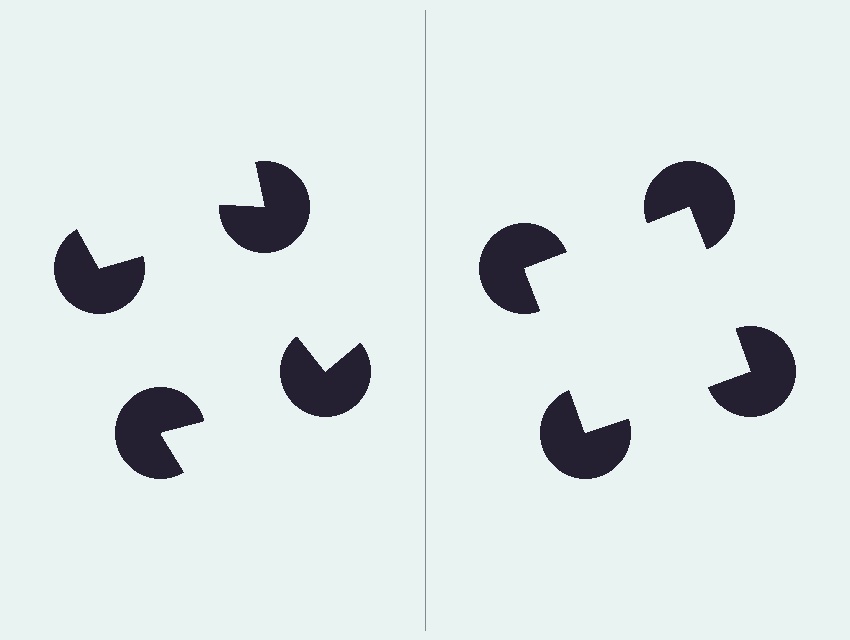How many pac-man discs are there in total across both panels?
8 — 4 on each side.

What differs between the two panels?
The pac-man discs are positioned identically on both sides; only the wedge orientations differ. On the right they align to a square; on the left they are misaligned.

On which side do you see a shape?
An illusory square appears on the right side. On the left side the wedge cuts are rotated, so no coherent shape forms.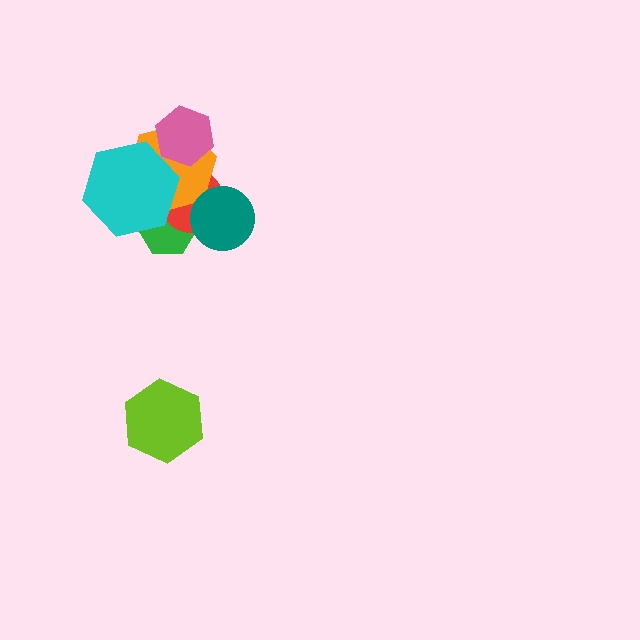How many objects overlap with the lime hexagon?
0 objects overlap with the lime hexagon.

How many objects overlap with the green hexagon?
4 objects overlap with the green hexagon.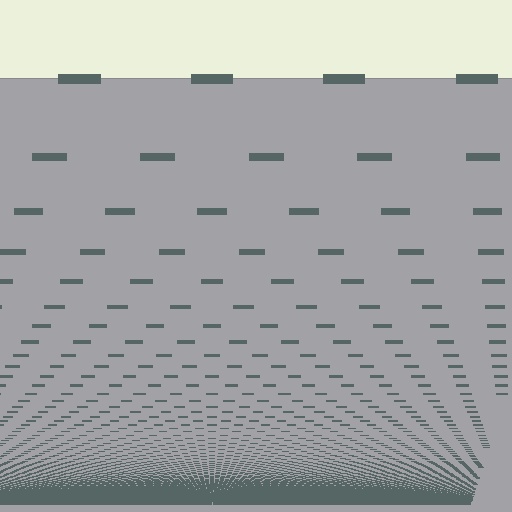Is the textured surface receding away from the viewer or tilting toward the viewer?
The surface appears to tilt toward the viewer. Texture elements get larger and sparser toward the top.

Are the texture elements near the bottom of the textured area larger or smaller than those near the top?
Smaller. The gradient is inverted — elements near the bottom are smaller and denser.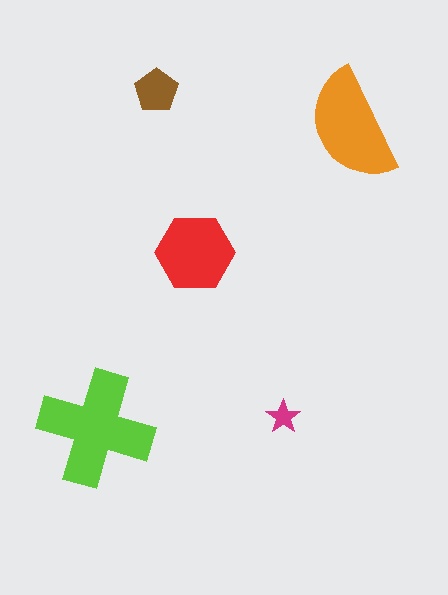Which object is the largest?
The lime cross.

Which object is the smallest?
The magenta star.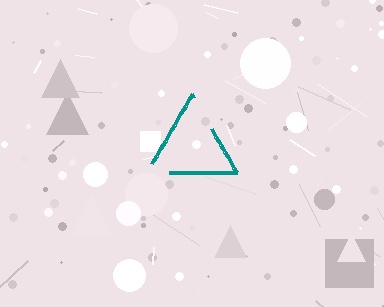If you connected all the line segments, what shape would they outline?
They would outline a triangle.